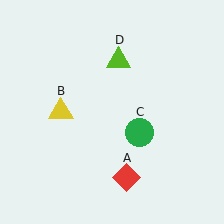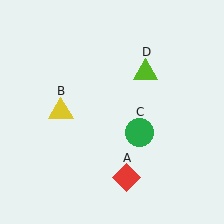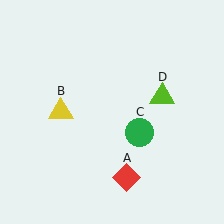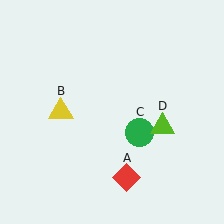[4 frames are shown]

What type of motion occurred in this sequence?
The lime triangle (object D) rotated clockwise around the center of the scene.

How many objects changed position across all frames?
1 object changed position: lime triangle (object D).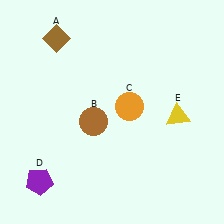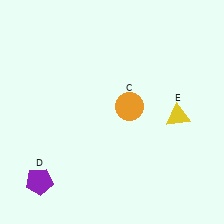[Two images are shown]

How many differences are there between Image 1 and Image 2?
There are 2 differences between the two images.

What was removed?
The brown circle (B), the brown diamond (A) were removed in Image 2.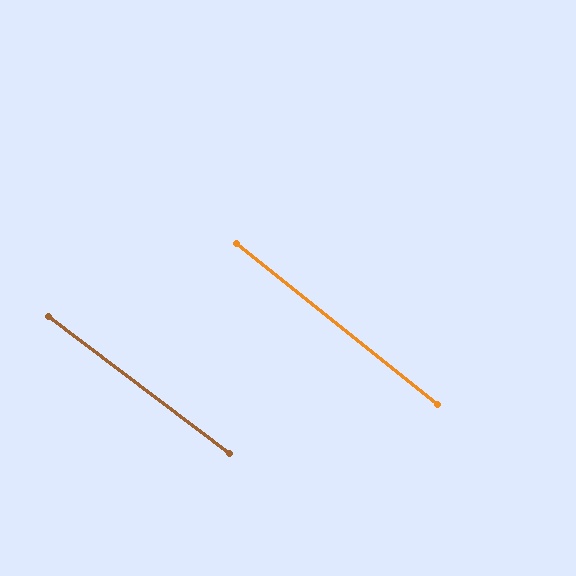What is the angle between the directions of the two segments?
Approximately 2 degrees.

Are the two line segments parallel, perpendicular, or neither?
Parallel — their directions differ by only 1.7°.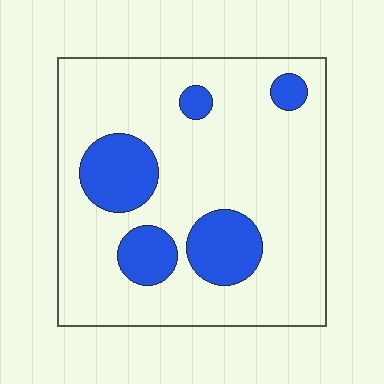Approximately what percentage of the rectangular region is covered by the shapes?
Approximately 20%.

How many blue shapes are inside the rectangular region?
5.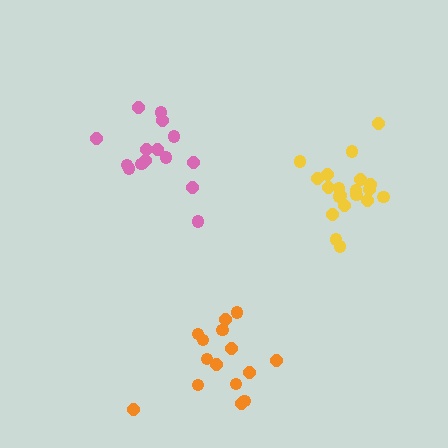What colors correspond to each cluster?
The clusters are colored: pink, yellow, orange.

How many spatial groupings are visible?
There are 3 spatial groupings.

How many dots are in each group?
Group 1: 15 dots, Group 2: 20 dots, Group 3: 15 dots (50 total).